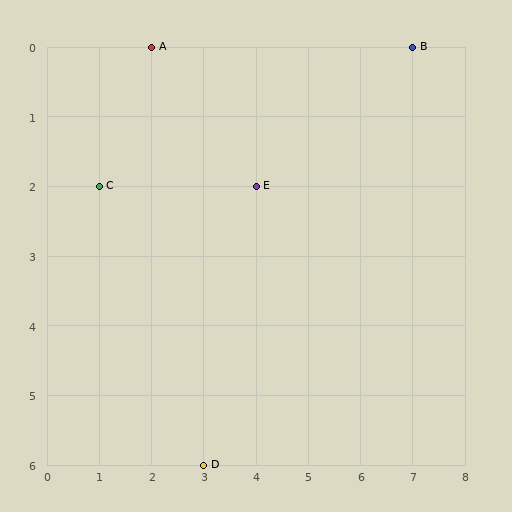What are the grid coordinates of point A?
Point A is at grid coordinates (2, 0).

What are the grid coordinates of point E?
Point E is at grid coordinates (4, 2).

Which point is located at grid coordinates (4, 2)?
Point E is at (4, 2).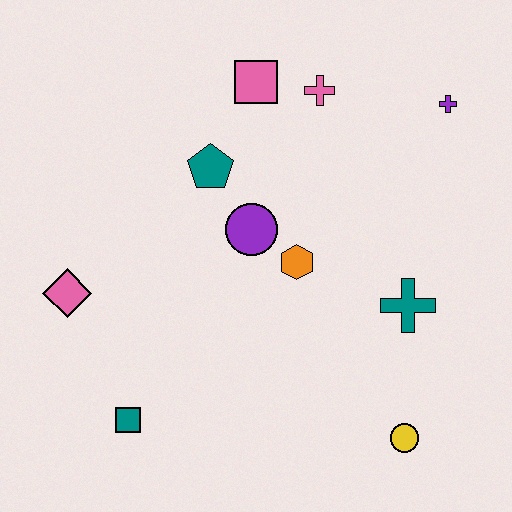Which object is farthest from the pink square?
The yellow circle is farthest from the pink square.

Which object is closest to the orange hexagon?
The purple circle is closest to the orange hexagon.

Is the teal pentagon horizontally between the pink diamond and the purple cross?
Yes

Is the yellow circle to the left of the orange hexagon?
No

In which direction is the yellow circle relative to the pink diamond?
The yellow circle is to the right of the pink diamond.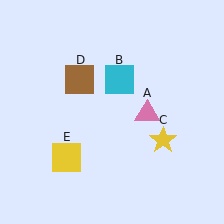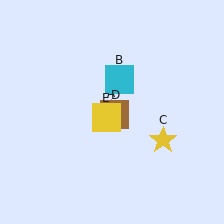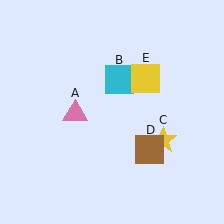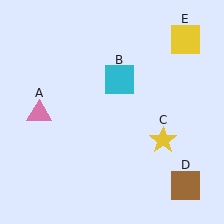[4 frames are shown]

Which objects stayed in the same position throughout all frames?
Cyan square (object B) and yellow star (object C) remained stationary.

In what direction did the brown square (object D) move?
The brown square (object D) moved down and to the right.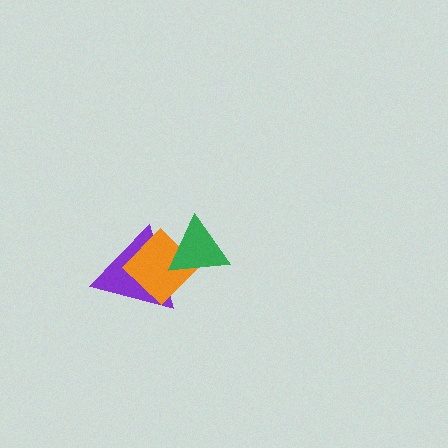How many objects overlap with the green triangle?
2 objects overlap with the green triangle.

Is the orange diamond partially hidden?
Yes, it is partially covered by another shape.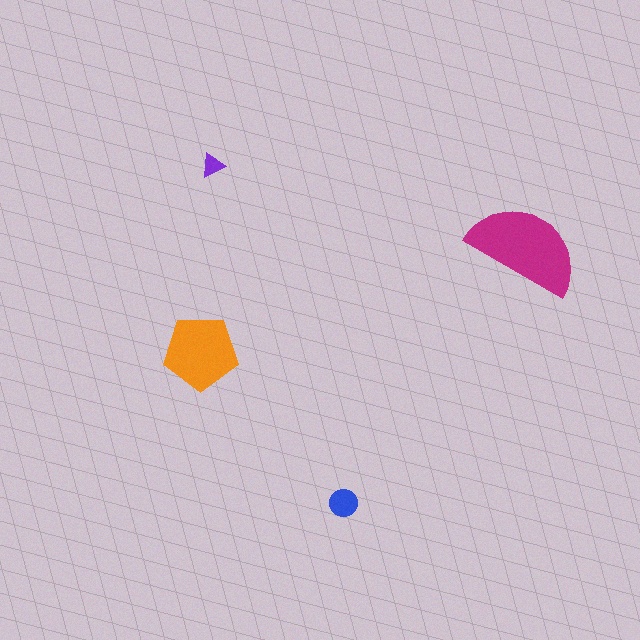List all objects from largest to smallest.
The magenta semicircle, the orange pentagon, the blue circle, the purple triangle.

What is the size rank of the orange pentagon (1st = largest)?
2nd.